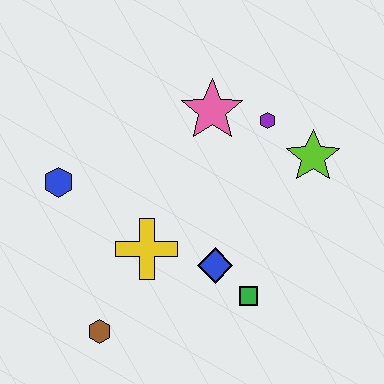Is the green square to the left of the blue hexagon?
No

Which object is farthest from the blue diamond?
The blue hexagon is farthest from the blue diamond.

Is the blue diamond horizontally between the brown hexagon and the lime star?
Yes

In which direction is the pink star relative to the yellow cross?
The pink star is above the yellow cross.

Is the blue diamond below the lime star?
Yes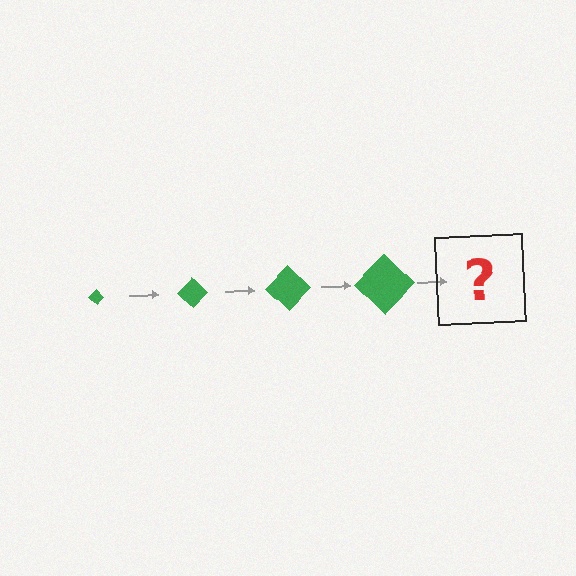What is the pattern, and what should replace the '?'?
The pattern is that the diamond gets progressively larger each step. The '?' should be a green diamond, larger than the previous one.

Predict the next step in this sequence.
The next step is a green diamond, larger than the previous one.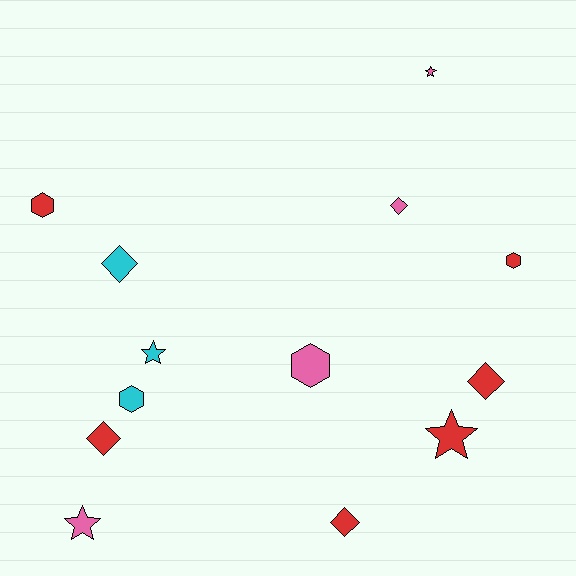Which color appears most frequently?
Red, with 6 objects.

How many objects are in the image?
There are 13 objects.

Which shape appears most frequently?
Diamond, with 5 objects.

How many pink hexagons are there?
There is 1 pink hexagon.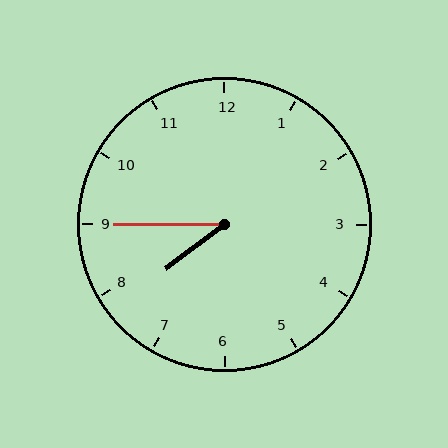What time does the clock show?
7:45.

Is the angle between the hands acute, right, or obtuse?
It is acute.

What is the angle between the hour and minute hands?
Approximately 38 degrees.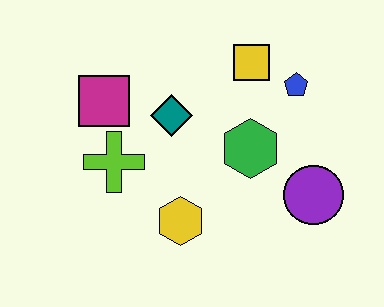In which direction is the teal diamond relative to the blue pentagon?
The teal diamond is to the left of the blue pentagon.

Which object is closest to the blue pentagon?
The yellow square is closest to the blue pentagon.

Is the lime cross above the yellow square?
No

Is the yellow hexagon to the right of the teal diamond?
Yes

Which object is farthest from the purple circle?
The magenta square is farthest from the purple circle.